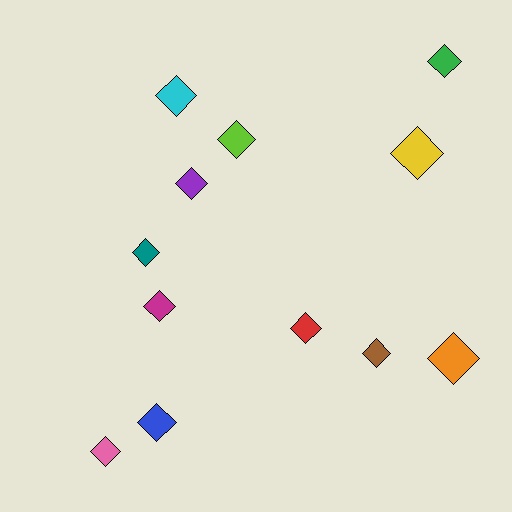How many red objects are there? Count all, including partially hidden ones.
There is 1 red object.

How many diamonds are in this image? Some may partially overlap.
There are 12 diamonds.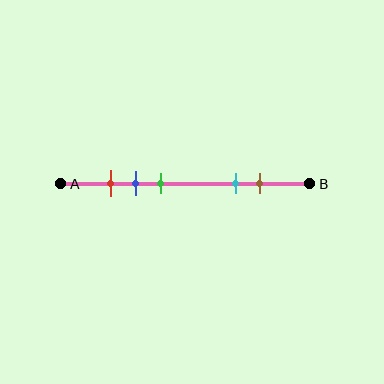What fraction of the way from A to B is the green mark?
The green mark is approximately 40% (0.4) of the way from A to B.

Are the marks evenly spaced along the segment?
No, the marks are not evenly spaced.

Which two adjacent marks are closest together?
The red and blue marks are the closest adjacent pair.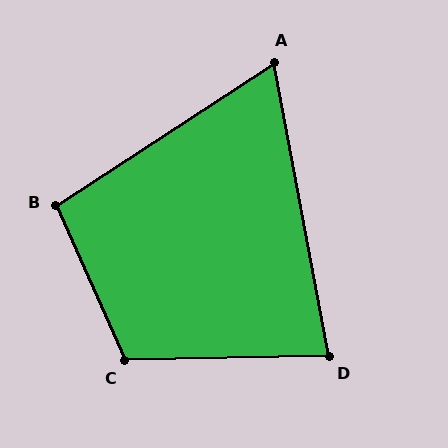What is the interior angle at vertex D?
Approximately 81 degrees (acute).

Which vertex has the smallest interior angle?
A, at approximately 67 degrees.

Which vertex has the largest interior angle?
C, at approximately 113 degrees.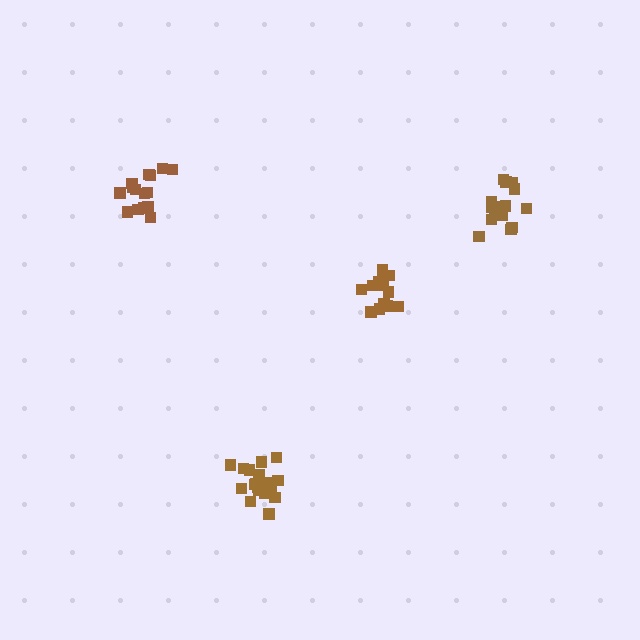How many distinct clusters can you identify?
There are 4 distinct clusters.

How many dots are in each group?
Group 1: 19 dots, Group 2: 15 dots, Group 3: 15 dots, Group 4: 14 dots (63 total).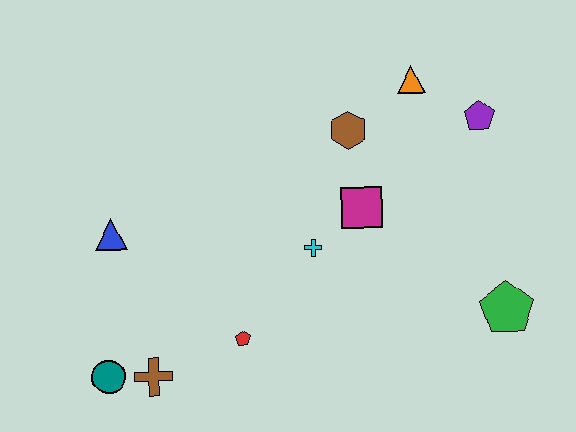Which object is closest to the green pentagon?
The magenta square is closest to the green pentagon.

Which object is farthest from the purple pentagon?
The teal circle is farthest from the purple pentagon.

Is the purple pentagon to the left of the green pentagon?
Yes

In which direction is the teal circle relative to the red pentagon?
The teal circle is to the left of the red pentagon.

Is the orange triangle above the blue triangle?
Yes